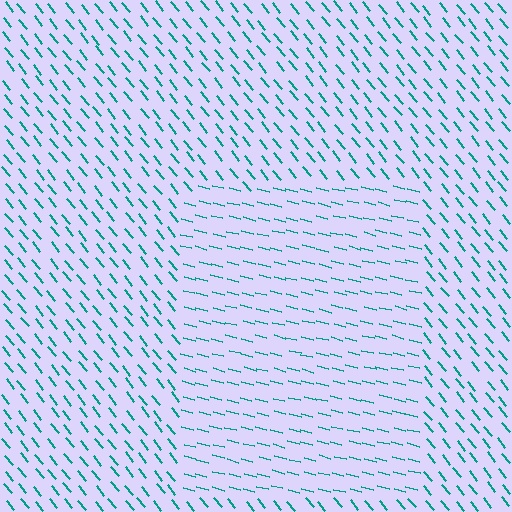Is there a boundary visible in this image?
Yes, there is a texture boundary formed by a change in line orientation.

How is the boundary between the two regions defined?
The boundary is defined purely by a change in line orientation (approximately 37 degrees difference). All lines are the same color and thickness.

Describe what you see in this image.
The image is filled with small teal line segments. A rectangle region in the image has lines oriented differently from the surrounding lines, creating a visible texture boundary.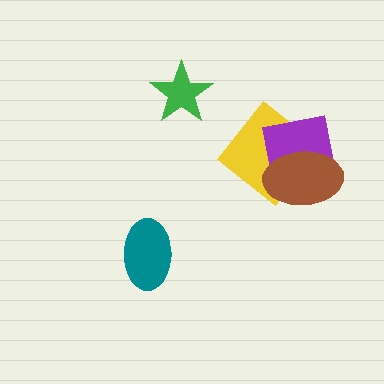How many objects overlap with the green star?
0 objects overlap with the green star.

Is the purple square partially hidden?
Yes, it is partially covered by another shape.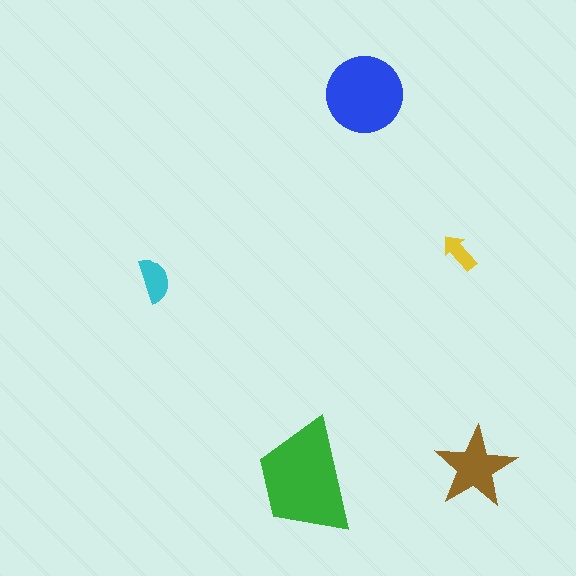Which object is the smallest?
The yellow arrow.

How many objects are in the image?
There are 5 objects in the image.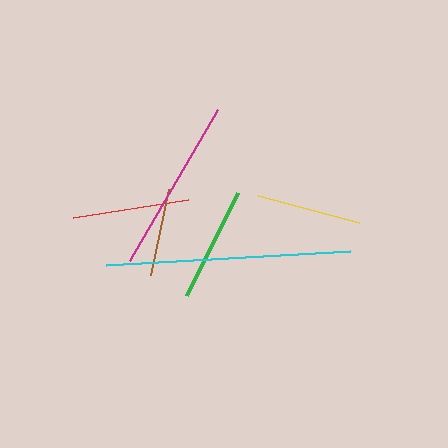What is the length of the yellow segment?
The yellow segment is approximately 104 pixels long.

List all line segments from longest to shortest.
From longest to shortest: cyan, magenta, red, green, yellow, brown.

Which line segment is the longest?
The cyan line is the longest at approximately 244 pixels.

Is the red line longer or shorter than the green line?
The red line is longer than the green line.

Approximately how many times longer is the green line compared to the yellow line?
The green line is approximately 1.1 times the length of the yellow line.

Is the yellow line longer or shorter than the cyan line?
The cyan line is longer than the yellow line.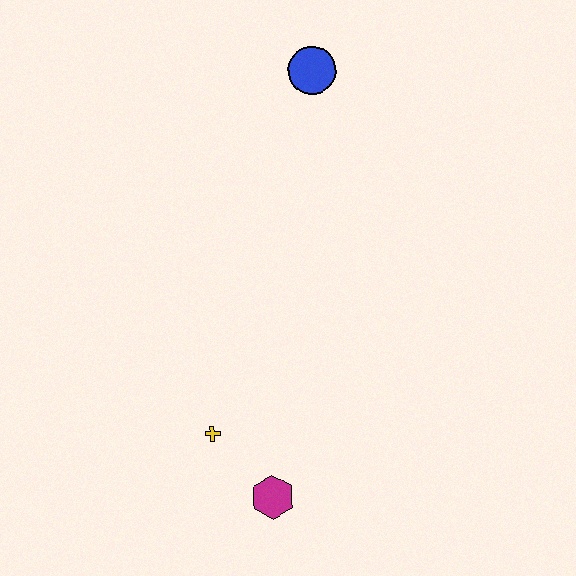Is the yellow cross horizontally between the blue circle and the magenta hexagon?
No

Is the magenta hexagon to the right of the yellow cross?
Yes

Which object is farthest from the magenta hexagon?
The blue circle is farthest from the magenta hexagon.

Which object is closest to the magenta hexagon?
The yellow cross is closest to the magenta hexagon.